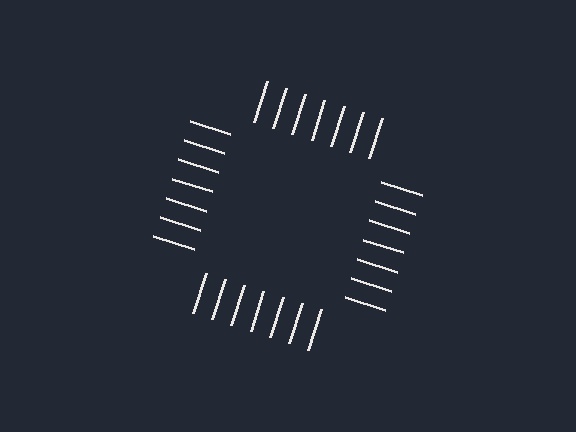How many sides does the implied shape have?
4 sides — the line-ends trace a square.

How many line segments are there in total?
28 — 7 along each of the 4 edges.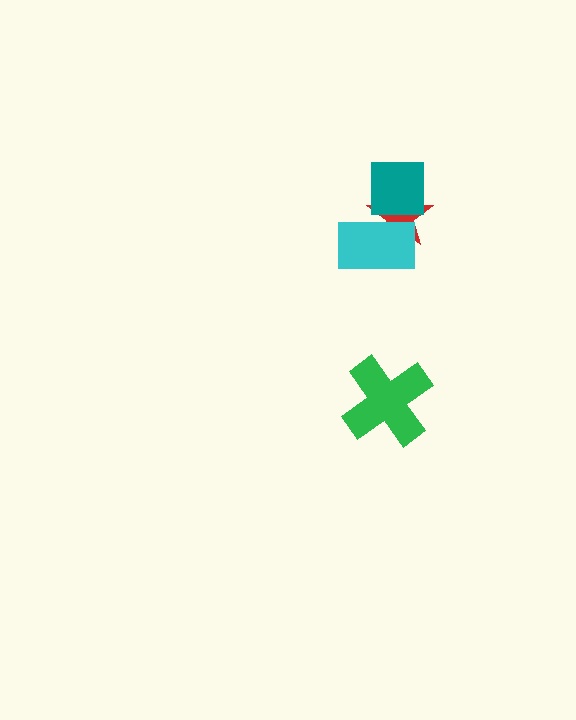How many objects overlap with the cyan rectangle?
1 object overlaps with the cyan rectangle.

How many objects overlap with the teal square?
1 object overlaps with the teal square.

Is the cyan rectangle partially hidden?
No, no other shape covers it.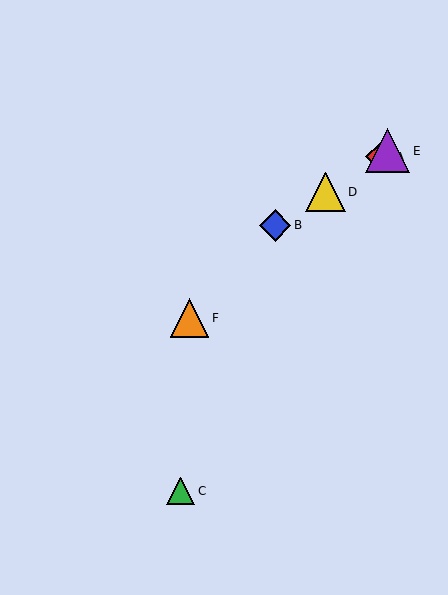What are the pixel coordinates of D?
Object D is at (326, 192).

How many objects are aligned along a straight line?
4 objects (A, B, D, E) are aligned along a straight line.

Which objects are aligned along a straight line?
Objects A, B, D, E are aligned along a straight line.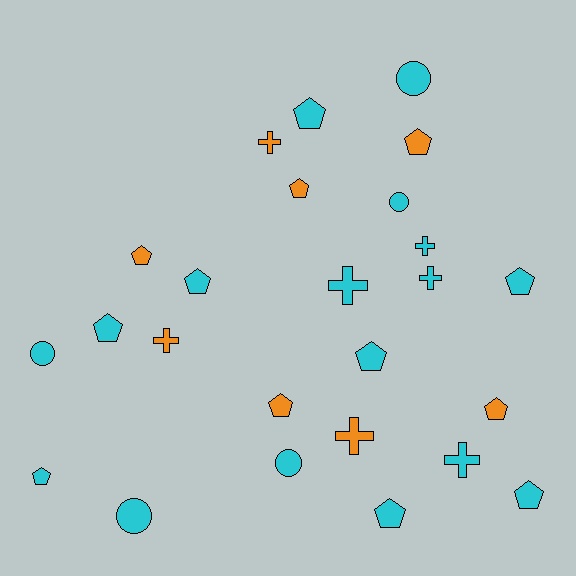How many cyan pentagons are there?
There are 8 cyan pentagons.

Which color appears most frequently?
Cyan, with 17 objects.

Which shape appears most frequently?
Pentagon, with 13 objects.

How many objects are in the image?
There are 25 objects.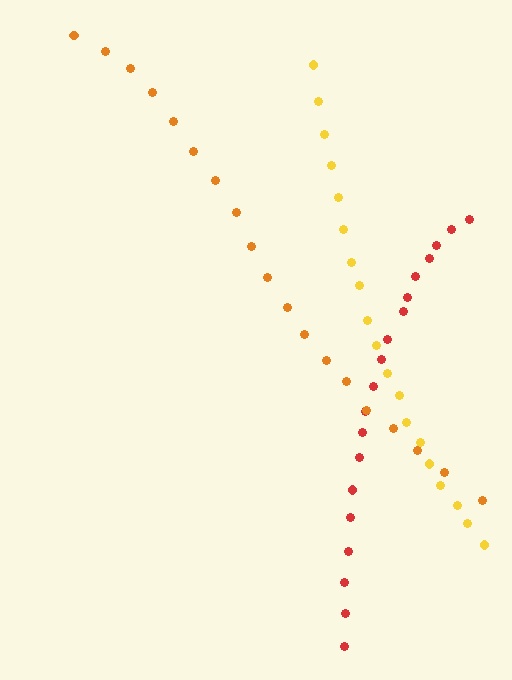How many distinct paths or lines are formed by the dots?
There are 3 distinct paths.